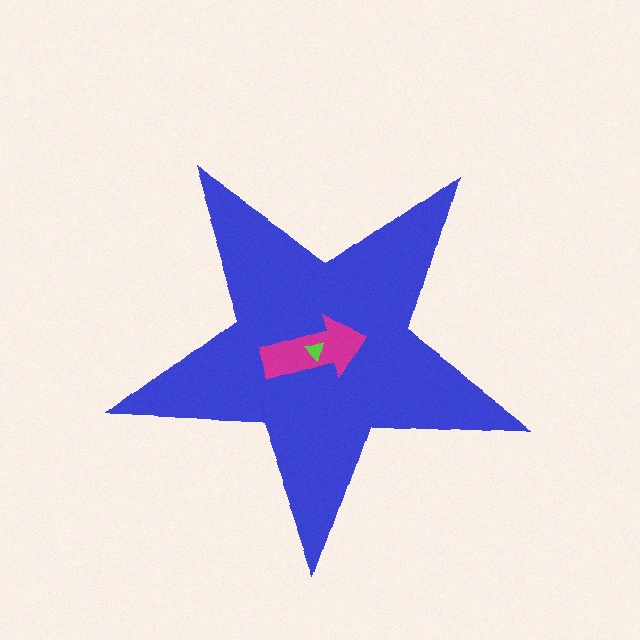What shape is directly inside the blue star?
The magenta arrow.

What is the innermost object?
The lime triangle.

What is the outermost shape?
The blue star.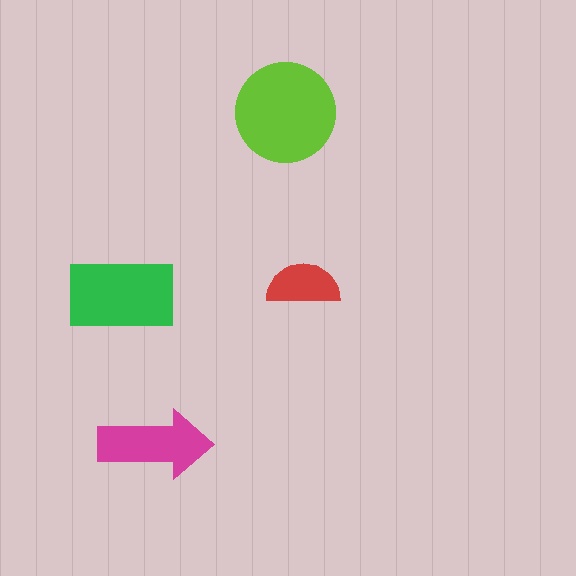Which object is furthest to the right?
The red semicircle is rightmost.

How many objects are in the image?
There are 4 objects in the image.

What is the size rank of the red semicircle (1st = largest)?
4th.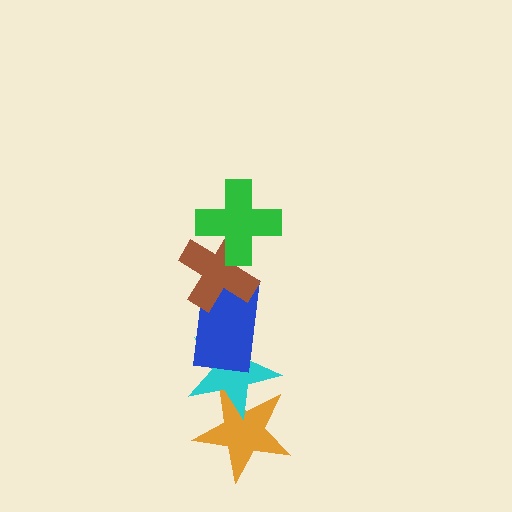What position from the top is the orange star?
The orange star is 5th from the top.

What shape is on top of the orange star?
The cyan star is on top of the orange star.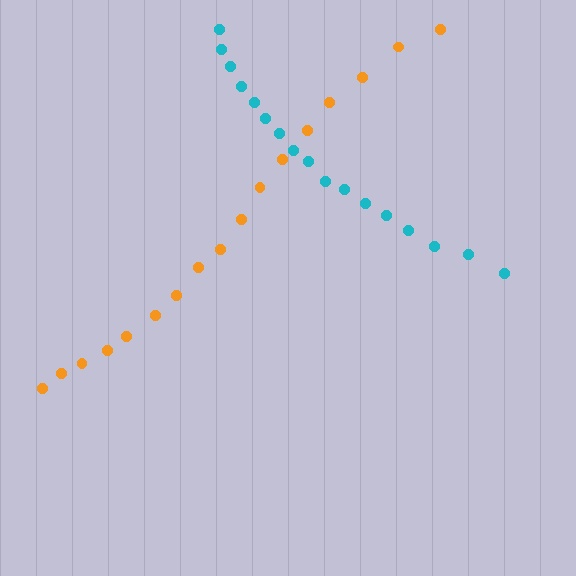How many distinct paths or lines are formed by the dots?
There are 2 distinct paths.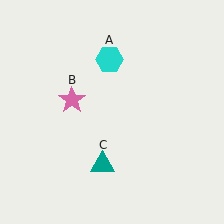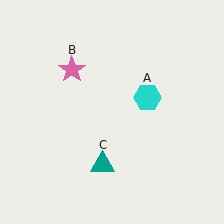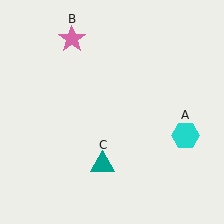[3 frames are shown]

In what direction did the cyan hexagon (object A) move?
The cyan hexagon (object A) moved down and to the right.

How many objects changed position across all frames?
2 objects changed position: cyan hexagon (object A), pink star (object B).